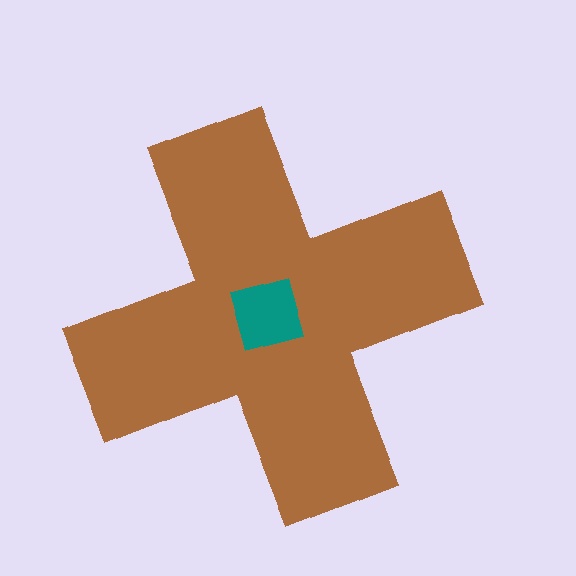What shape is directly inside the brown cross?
The teal square.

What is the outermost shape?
The brown cross.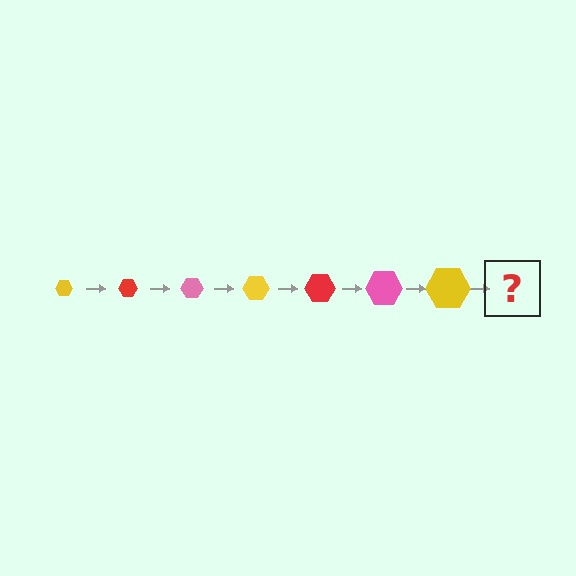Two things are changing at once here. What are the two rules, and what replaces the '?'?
The two rules are that the hexagon grows larger each step and the color cycles through yellow, red, and pink. The '?' should be a red hexagon, larger than the previous one.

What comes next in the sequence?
The next element should be a red hexagon, larger than the previous one.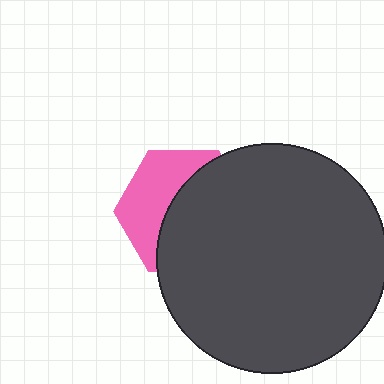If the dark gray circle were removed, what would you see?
You would see the complete pink hexagon.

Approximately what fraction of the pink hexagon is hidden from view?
Roughly 58% of the pink hexagon is hidden behind the dark gray circle.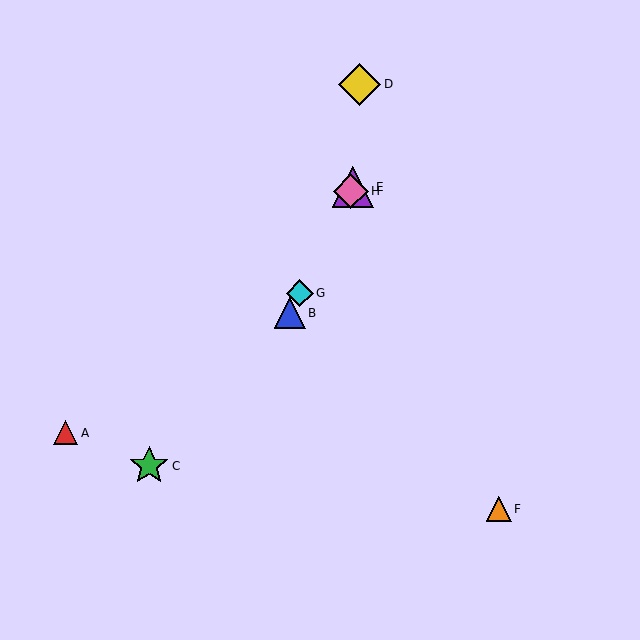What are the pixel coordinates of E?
Object E is at (353, 187).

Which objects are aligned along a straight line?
Objects B, E, G, H are aligned along a straight line.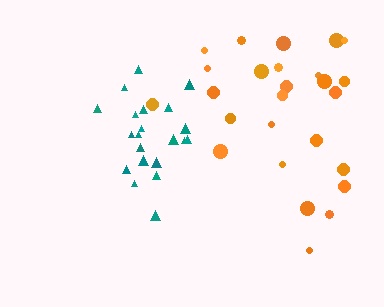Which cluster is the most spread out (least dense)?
Orange.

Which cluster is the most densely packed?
Teal.